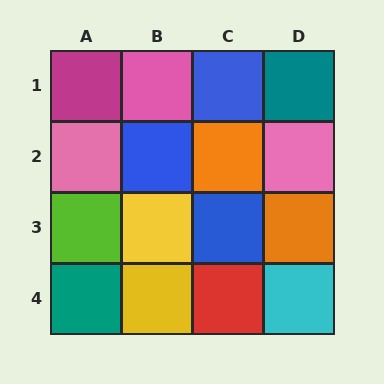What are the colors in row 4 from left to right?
Teal, yellow, red, cyan.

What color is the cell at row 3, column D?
Orange.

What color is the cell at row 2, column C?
Orange.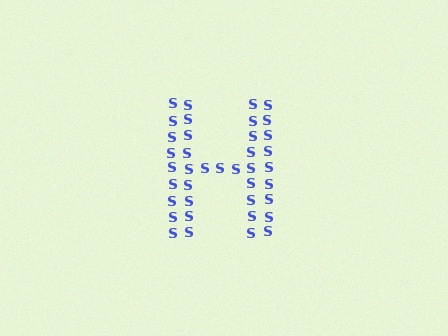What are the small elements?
The small elements are letter S's.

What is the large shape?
The large shape is the letter H.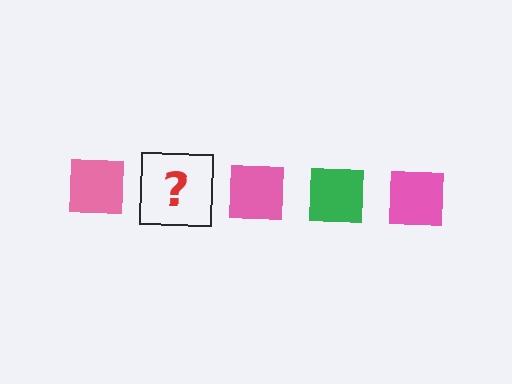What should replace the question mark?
The question mark should be replaced with a green square.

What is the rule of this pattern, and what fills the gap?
The rule is that the pattern cycles through pink, green squares. The gap should be filled with a green square.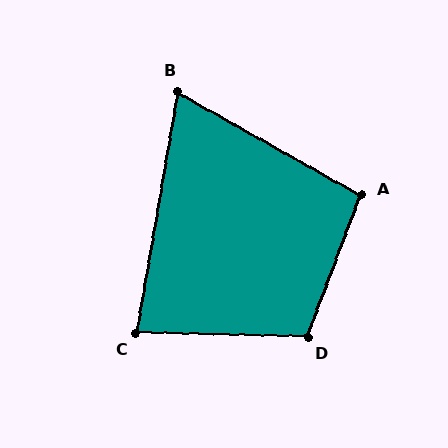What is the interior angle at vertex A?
Approximately 99 degrees (obtuse).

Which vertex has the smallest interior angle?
B, at approximately 70 degrees.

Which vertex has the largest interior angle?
D, at approximately 110 degrees.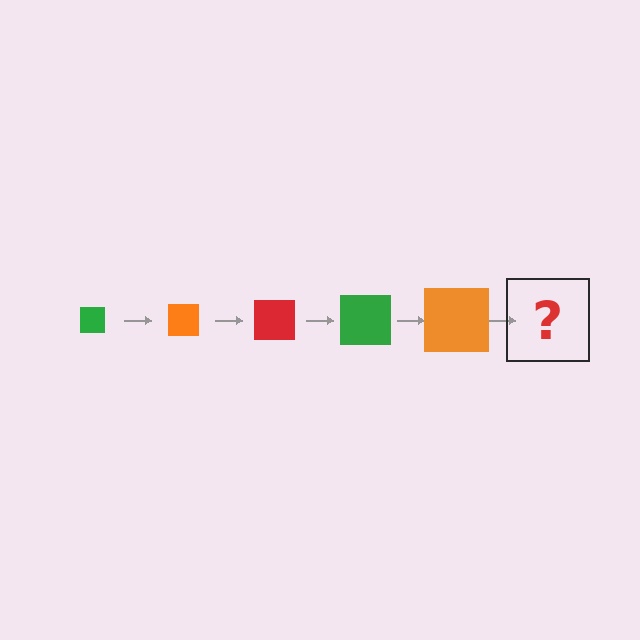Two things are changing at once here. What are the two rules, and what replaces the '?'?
The two rules are that the square grows larger each step and the color cycles through green, orange, and red. The '?' should be a red square, larger than the previous one.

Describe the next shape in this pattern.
It should be a red square, larger than the previous one.